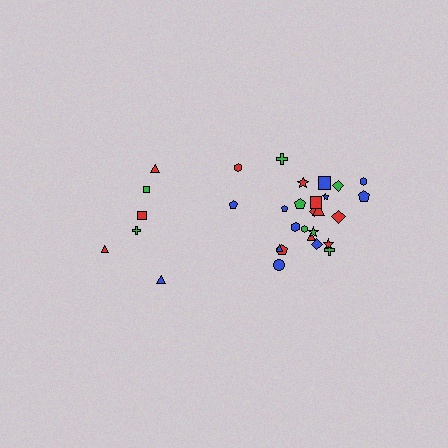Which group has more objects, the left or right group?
The right group.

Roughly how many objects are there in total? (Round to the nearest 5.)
Roughly 30 objects in total.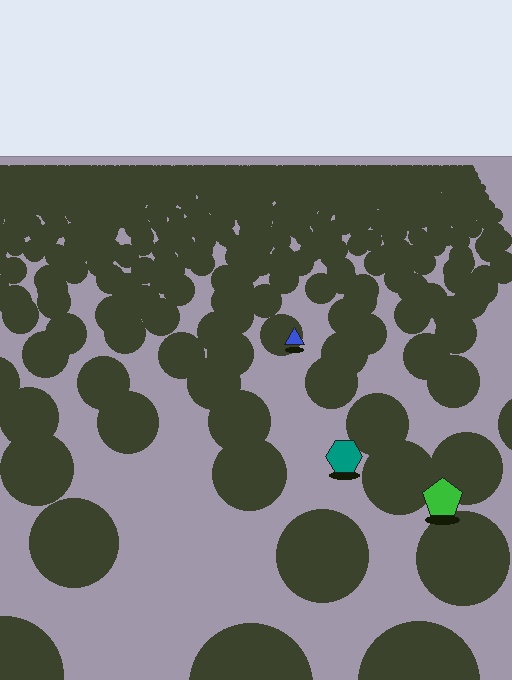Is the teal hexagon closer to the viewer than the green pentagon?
No. The green pentagon is closer — you can tell from the texture gradient: the ground texture is coarser near it.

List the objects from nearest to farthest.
From nearest to farthest: the green pentagon, the teal hexagon, the blue triangle.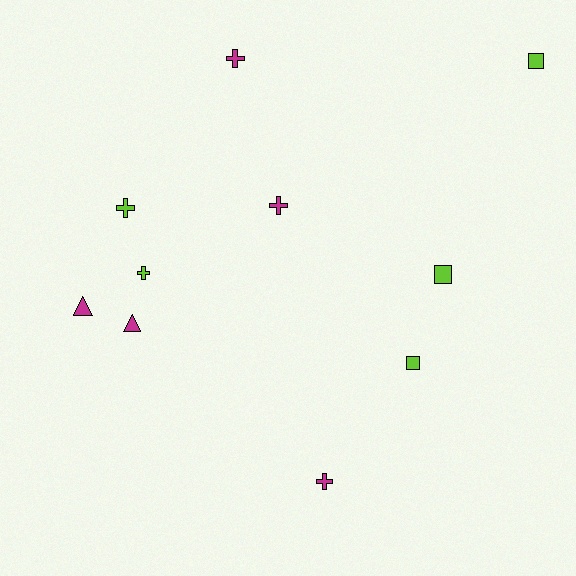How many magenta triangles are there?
There are 2 magenta triangles.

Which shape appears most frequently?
Cross, with 5 objects.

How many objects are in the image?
There are 10 objects.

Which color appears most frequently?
Magenta, with 5 objects.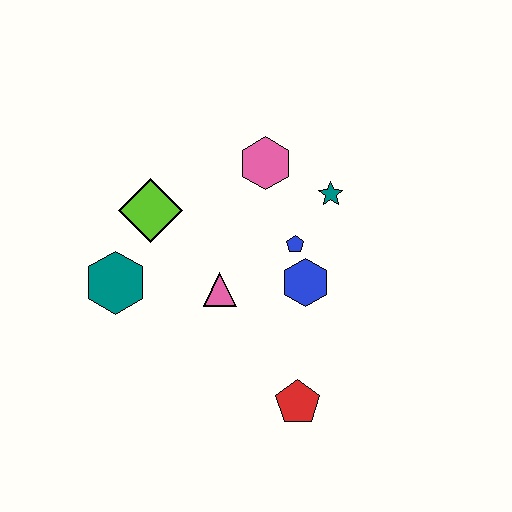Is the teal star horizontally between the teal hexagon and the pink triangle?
No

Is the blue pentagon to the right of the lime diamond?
Yes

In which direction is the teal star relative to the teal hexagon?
The teal star is to the right of the teal hexagon.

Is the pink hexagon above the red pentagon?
Yes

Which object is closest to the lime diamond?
The teal hexagon is closest to the lime diamond.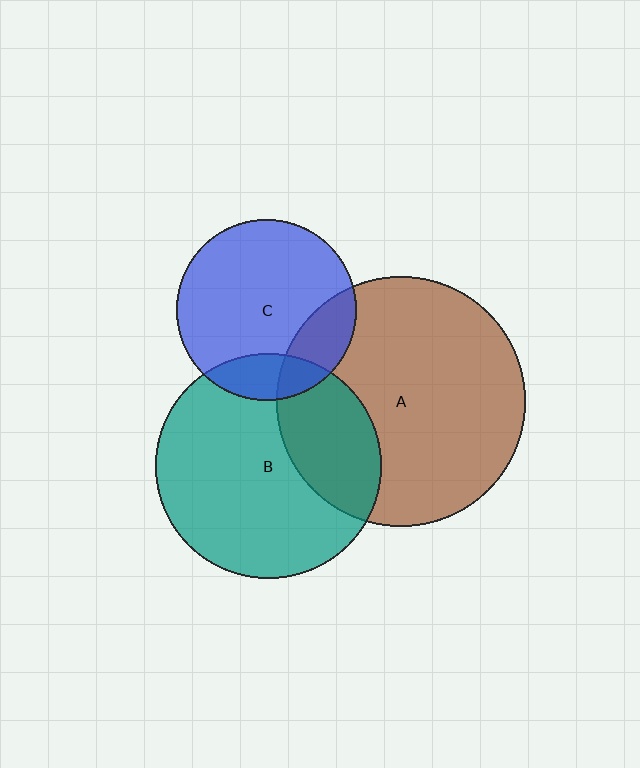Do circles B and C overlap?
Yes.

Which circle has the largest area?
Circle A (brown).